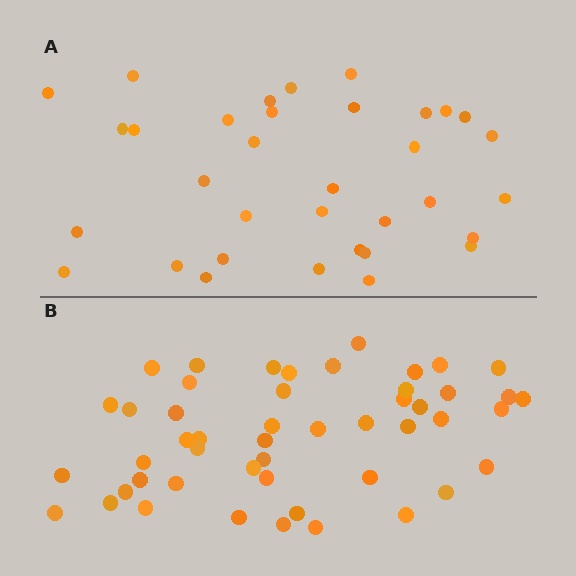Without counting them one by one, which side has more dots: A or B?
Region B (the bottom region) has more dots.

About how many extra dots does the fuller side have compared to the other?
Region B has approximately 15 more dots than region A.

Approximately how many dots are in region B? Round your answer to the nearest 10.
About 50 dots. (The exact count is 49, which rounds to 50.)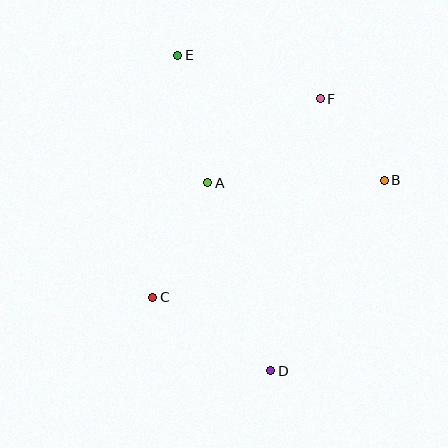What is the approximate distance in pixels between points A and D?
The distance between A and D is approximately 199 pixels.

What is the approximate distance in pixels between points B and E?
The distance between B and E is approximately 242 pixels.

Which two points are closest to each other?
Points B and F are closest to each other.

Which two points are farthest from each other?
Points D and E are farthest from each other.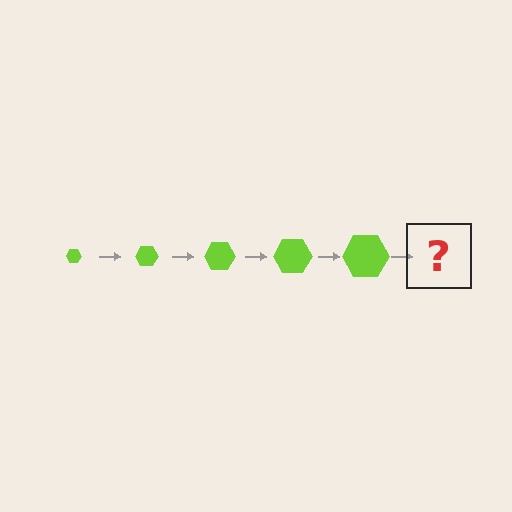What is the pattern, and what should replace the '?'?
The pattern is that the hexagon gets progressively larger each step. The '?' should be a lime hexagon, larger than the previous one.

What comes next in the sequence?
The next element should be a lime hexagon, larger than the previous one.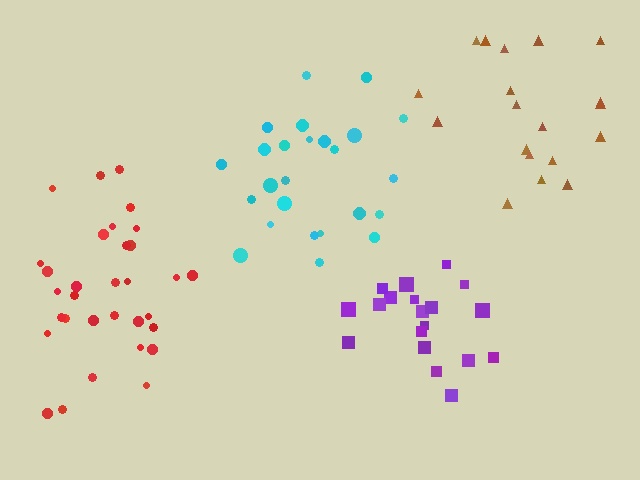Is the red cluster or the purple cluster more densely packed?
Red.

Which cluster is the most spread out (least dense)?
Brown.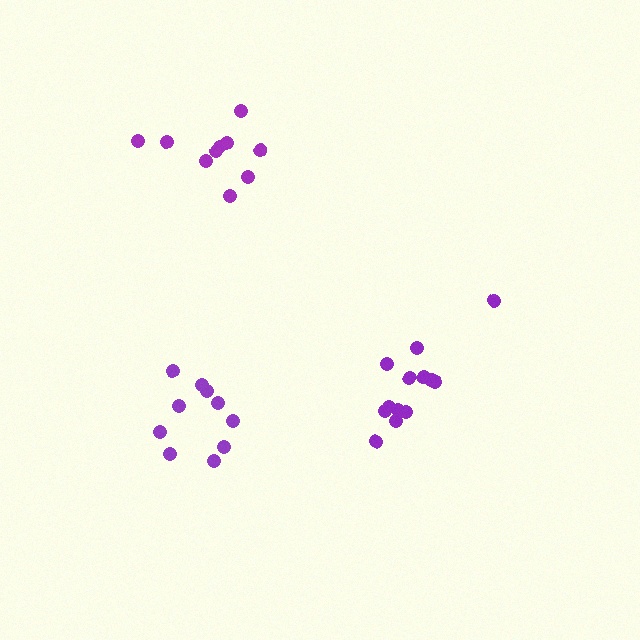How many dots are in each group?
Group 1: 10 dots, Group 2: 13 dots, Group 3: 10 dots (33 total).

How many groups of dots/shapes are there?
There are 3 groups.